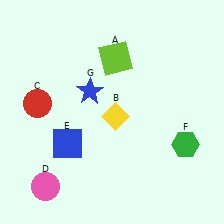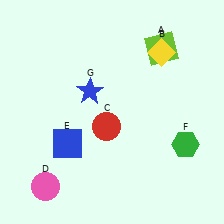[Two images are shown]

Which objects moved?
The objects that moved are: the lime square (A), the yellow diamond (B), the red circle (C).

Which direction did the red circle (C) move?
The red circle (C) moved right.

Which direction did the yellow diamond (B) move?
The yellow diamond (B) moved up.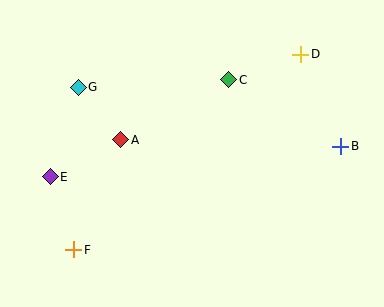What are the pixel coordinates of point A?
Point A is at (121, 140).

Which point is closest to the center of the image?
Point A at (121, 140) is closest to the center.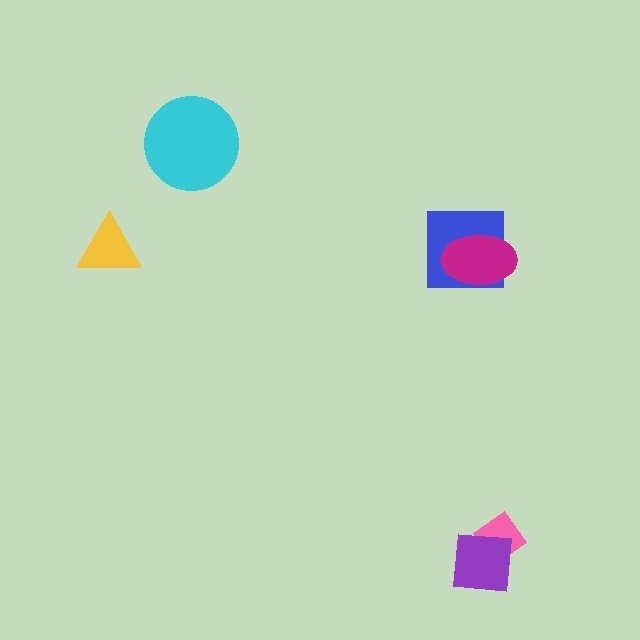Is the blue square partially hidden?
Yes, it is partially covered by another shape.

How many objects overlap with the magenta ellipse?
1 object overlaps with the magenta ellipse.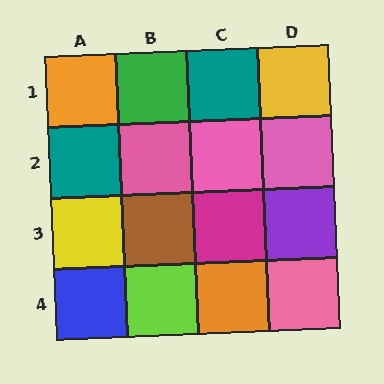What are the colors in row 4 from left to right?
Blue, lime, orange, pink.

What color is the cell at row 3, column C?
Magenta.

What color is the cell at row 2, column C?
Pink.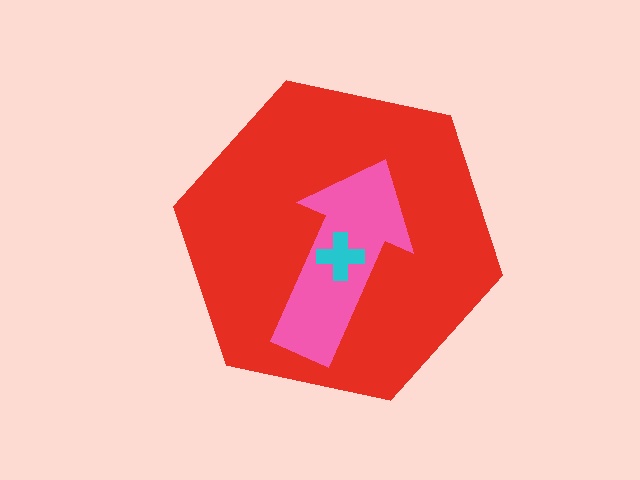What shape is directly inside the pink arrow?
The cyan cross.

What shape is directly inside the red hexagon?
The pink arrow.